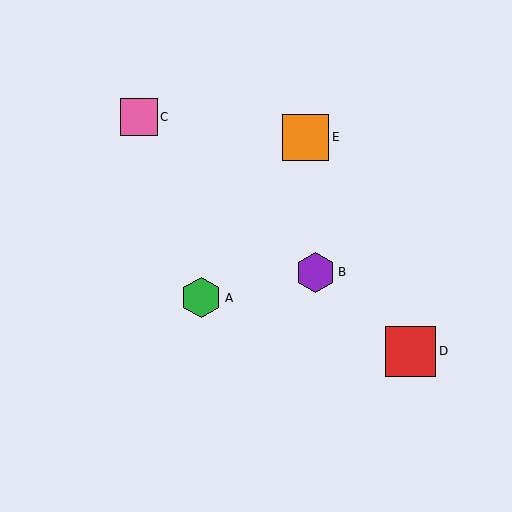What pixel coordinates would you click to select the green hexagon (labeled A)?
Click at (201, 298) to select the green hexagon A.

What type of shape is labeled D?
Shape D is a red square.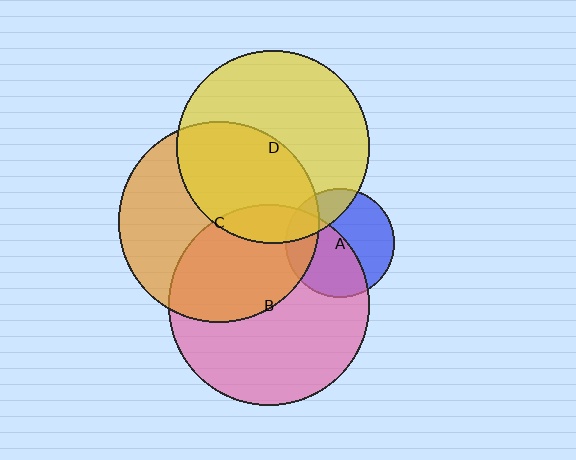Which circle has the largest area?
Circle C (orange).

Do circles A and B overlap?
Yes.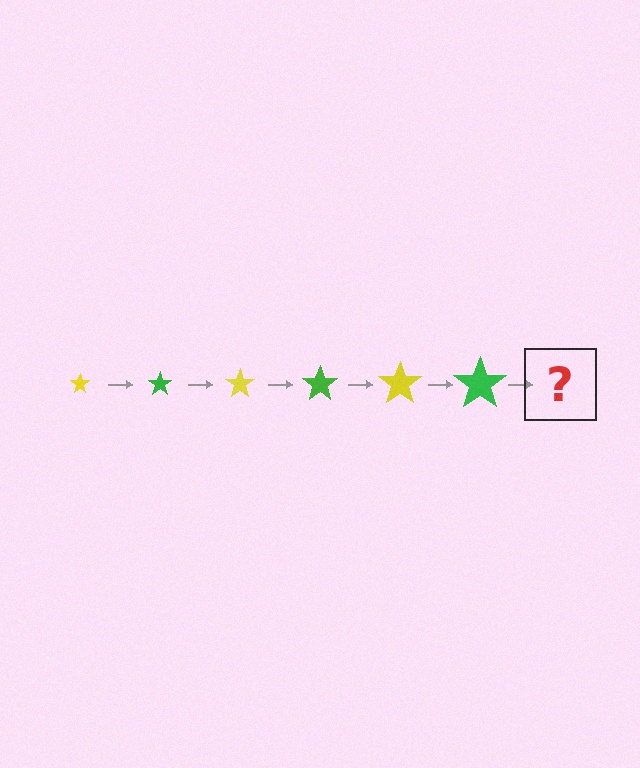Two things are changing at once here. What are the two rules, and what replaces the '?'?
The two rules are that the star grows larger each step and the color cycles through yellow and green. The '?' should be a yellow star, larger than the previous one.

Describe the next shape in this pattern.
It should be a yellow star, larger than the previous one.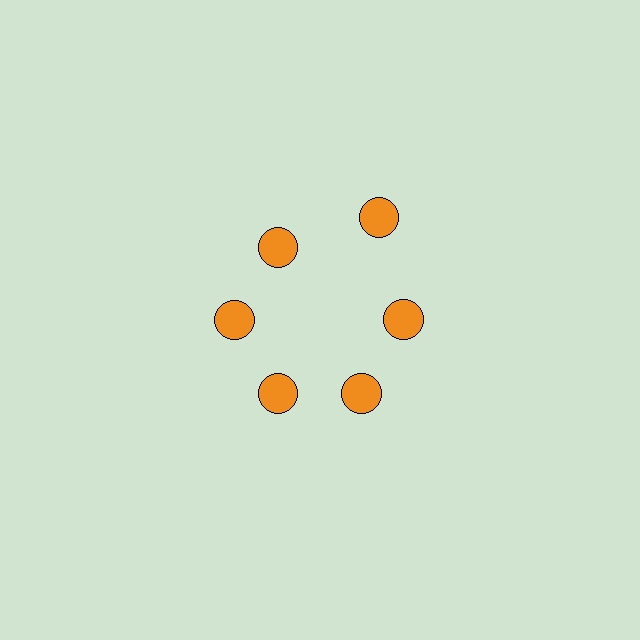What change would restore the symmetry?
The symmetry would be restored by moving it inward, back onto the ring so that all 6 circles sit at equal angles and equal distance from the center.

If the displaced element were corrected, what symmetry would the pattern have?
It would have 6-fold rotational symmetry — the pattern would map onto itself every 60 degrees.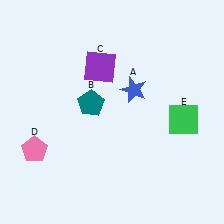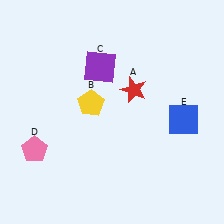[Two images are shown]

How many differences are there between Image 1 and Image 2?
There are 3 differences between the two images.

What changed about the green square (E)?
In Image 1, E is green. In Image 2, it changed to blue.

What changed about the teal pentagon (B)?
In Image 1, B is teal. In Image 2, it changed to yellow.